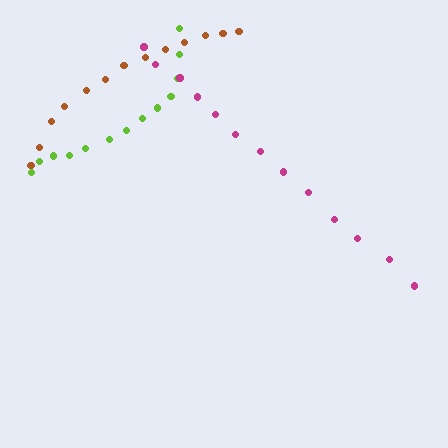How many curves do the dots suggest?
There are 3 distinct paths.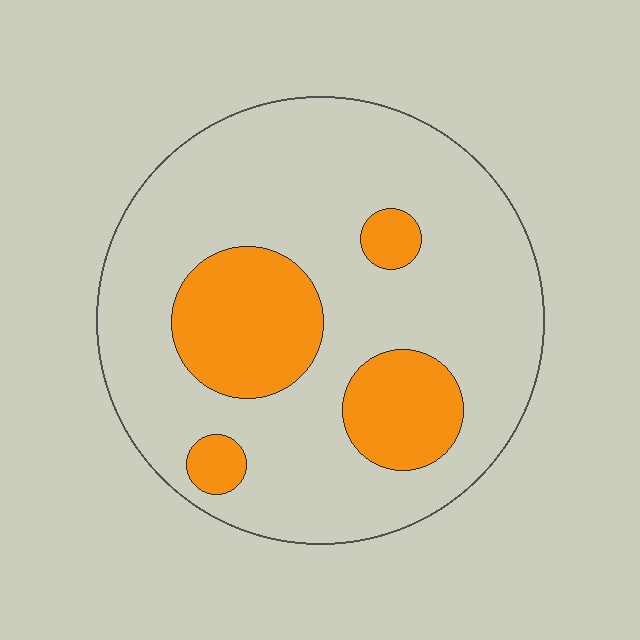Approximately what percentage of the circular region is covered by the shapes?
Approximately 25%.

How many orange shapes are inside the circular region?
4.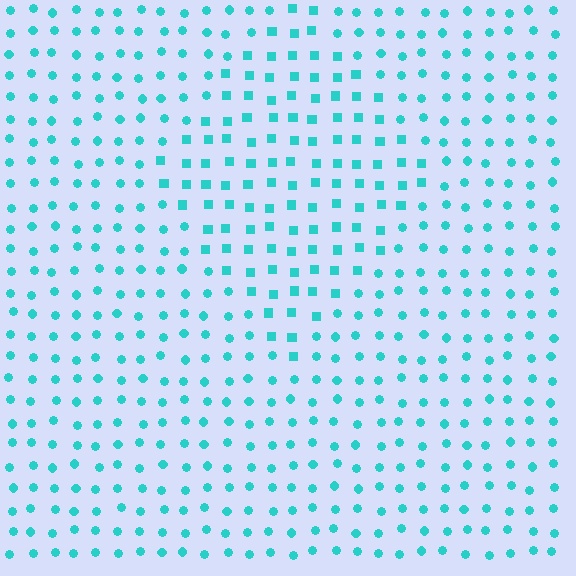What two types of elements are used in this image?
The image uses squares inside the diamond region and circles outside it.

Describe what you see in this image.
The image is filled with small cyan elements arranged in a uniform grid. A diamond-shaped region contains squares, while the surrounding area contains circles. The boundary is defined purely by the change in element shape.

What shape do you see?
I see a diamond.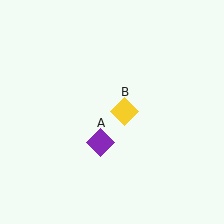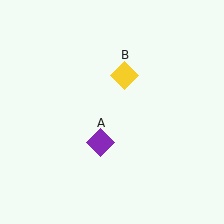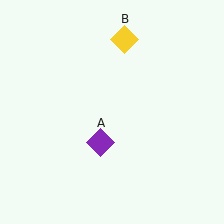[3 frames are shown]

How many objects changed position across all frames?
1 object changed position: yellow diamond (object B).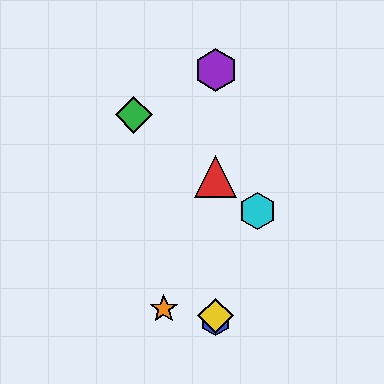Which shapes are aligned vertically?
The red triangle, the blue hexagon, the yellow diamond, the purple hexagon are aligned vertically.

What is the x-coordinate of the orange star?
The orange star is at x≈164.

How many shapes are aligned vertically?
4 shapes (the red triangle, the blue hexagon, the yellow diamond, the purple hexagon) are aligned vertically.